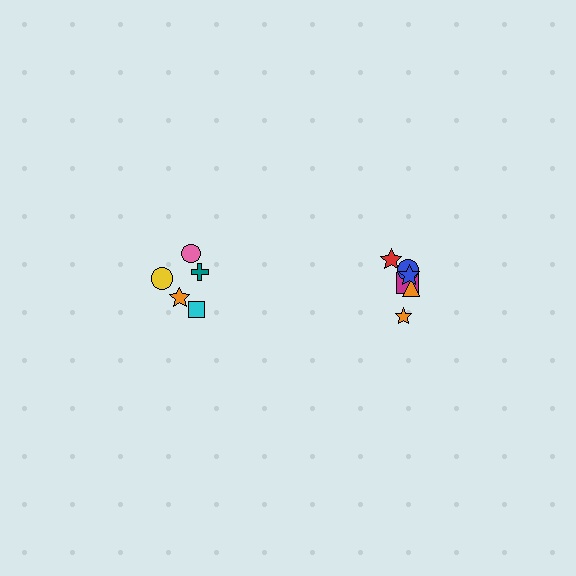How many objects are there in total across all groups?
There are 12 objects.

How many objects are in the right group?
There are 7 objects.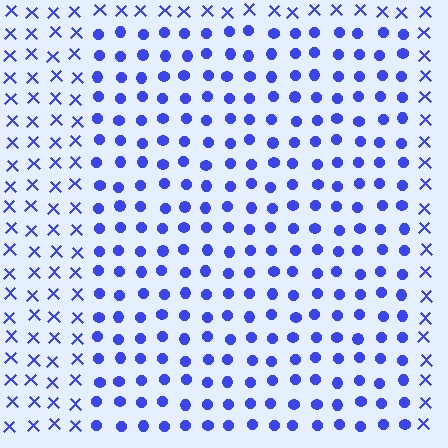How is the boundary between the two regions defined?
The boundary is defined by a change in element shape: circles inside vs. X marks outside. All elements share the same color and spacing.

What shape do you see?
I see a rectangle.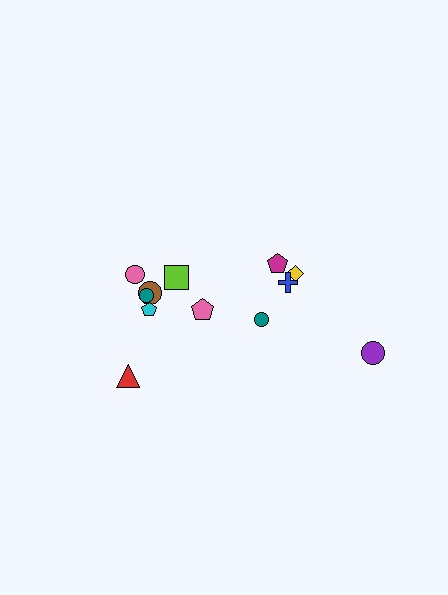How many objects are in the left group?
There are 7 objects.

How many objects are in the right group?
There are 5 objects.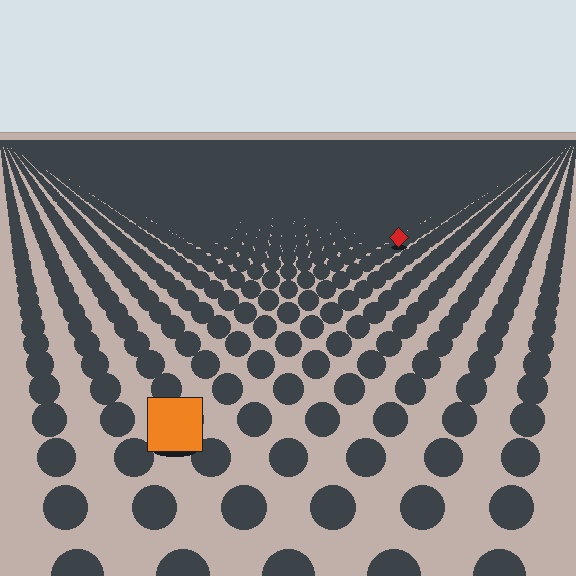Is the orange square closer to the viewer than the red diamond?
Yes. The orange square is closer — you can tell from the texture gradient: the ground texture is coarser near it.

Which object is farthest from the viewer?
The red diamond is farthest from the viewer. It appears smaller and the ground texture around it is denser.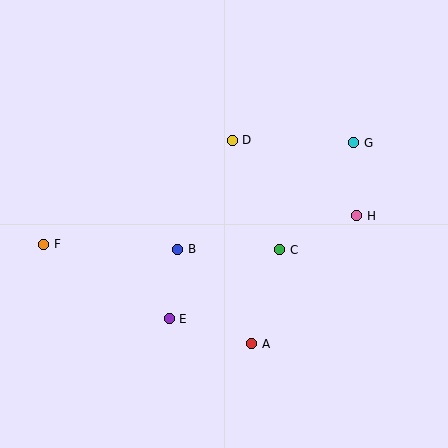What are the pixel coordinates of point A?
Point A is at (252, 344).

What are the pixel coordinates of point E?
Point E is at (169, 319).